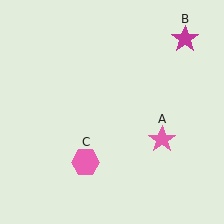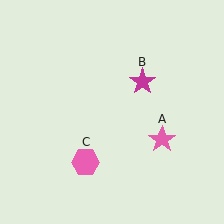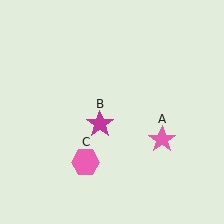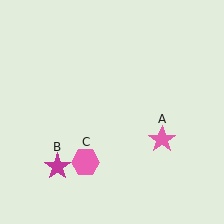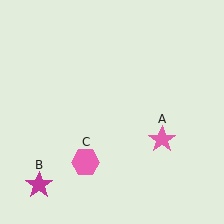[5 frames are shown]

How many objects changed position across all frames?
1 object changed position: magenta star (object B).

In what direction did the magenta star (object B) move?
The magenta star (object B) moved down and to the left.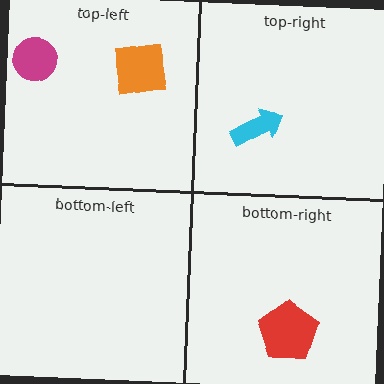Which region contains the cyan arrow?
The top-right region.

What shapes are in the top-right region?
The cyan arrow.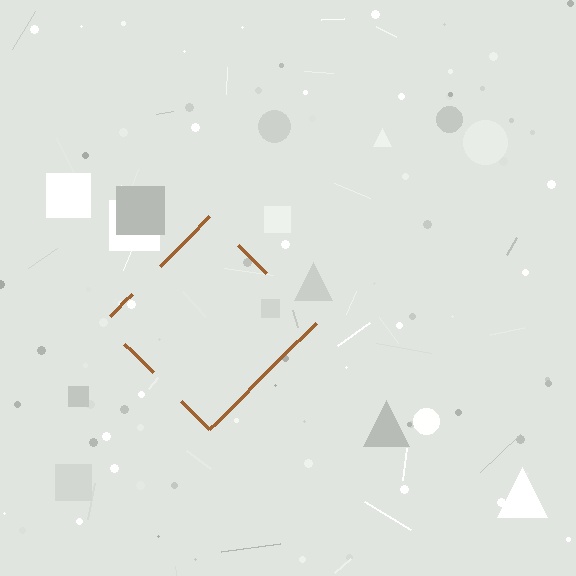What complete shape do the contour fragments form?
The contour fragments form a diamond.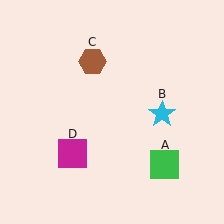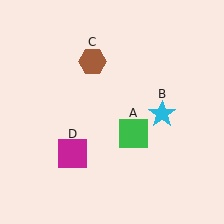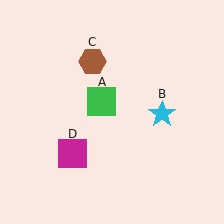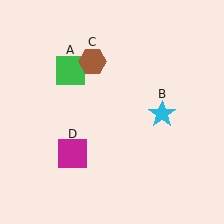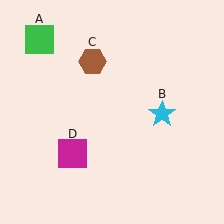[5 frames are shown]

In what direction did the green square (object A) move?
The green square (object A) moved up and to the left.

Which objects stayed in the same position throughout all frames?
Cyan star (object B) and brown hexagon (object C) and magenta square (object D) remained stationary.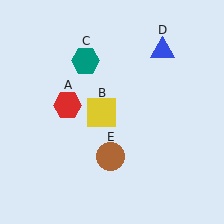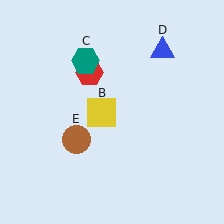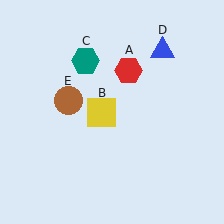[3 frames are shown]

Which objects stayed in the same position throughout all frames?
Yellow square (object B) and teal hexagon (object C) and blue triangle (object D) remained stationary.